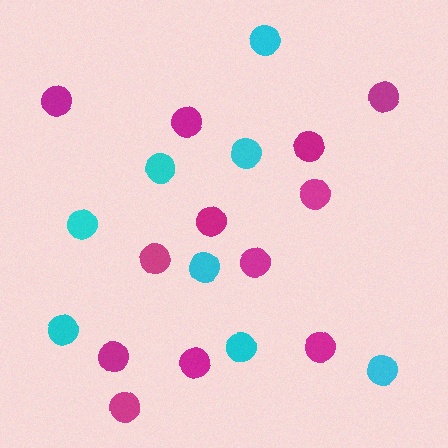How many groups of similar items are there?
There are 2 groups: one group of magenta circles (12) and one group of cyan circles (8).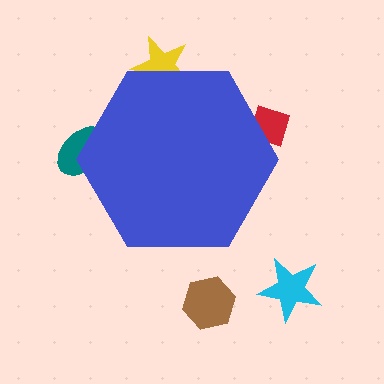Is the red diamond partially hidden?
Yes, the red diamond is partially hidden behind the blue hexagon.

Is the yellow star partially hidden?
Yes, the yellow star is partially hidden behind the blue hexagon.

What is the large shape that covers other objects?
A blue hexagon.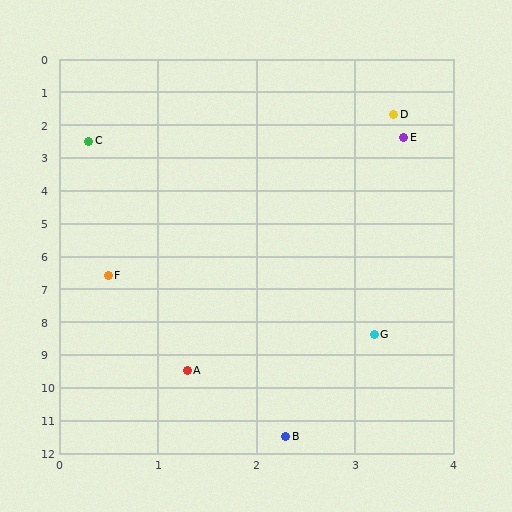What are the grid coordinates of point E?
Point E is at approximately (3.5, 2.4).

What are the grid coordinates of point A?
Point A is at approximately (1.3, 9.5).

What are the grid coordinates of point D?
Point D is at approximately (3.4, 1.7).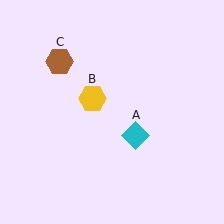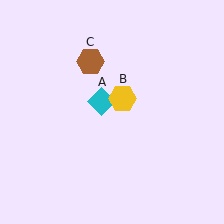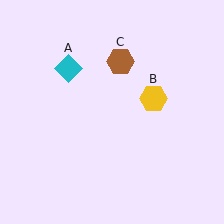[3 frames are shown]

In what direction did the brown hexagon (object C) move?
The brown hexagon (object C) moved right.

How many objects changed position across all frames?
3 objects changed position: cyan diamond (object A), yellow hexagon (object B), brown hexagon (object C).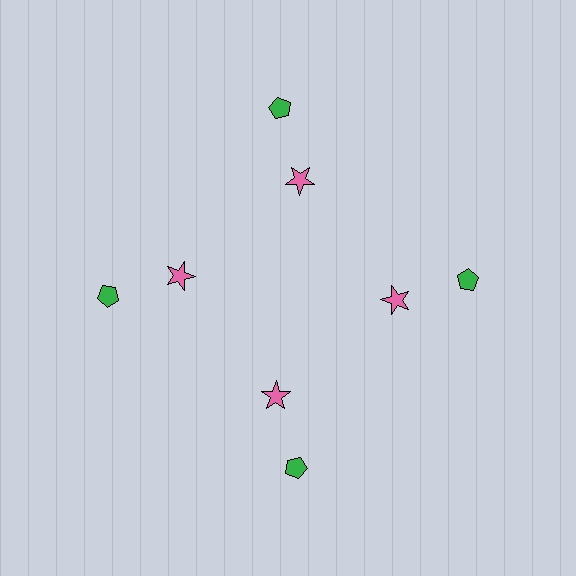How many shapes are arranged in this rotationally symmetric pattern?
There are 8 shapes, arranged in 4 groups of 2.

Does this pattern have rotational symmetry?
Yes, this pattern has 4-fold rotational symmetry. It looks the same after rotating 90 degrees around the center.